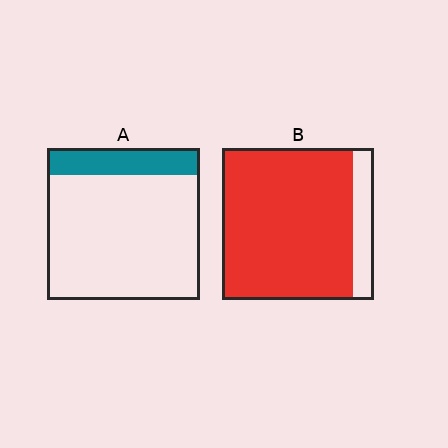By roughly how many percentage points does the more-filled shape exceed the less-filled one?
By roughly 70 percentage points (B over A).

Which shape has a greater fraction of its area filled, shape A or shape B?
Shape B.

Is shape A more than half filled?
No.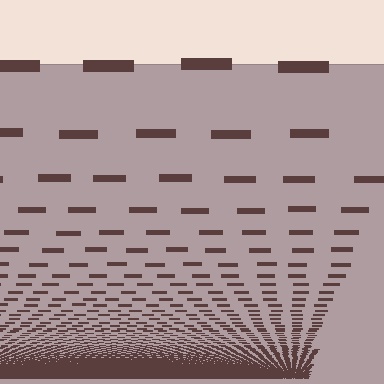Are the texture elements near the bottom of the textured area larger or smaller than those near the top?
Smaller. The gradient is inverted — elements near the bottom are smaller and denser.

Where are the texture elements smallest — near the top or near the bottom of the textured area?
Near the bottom.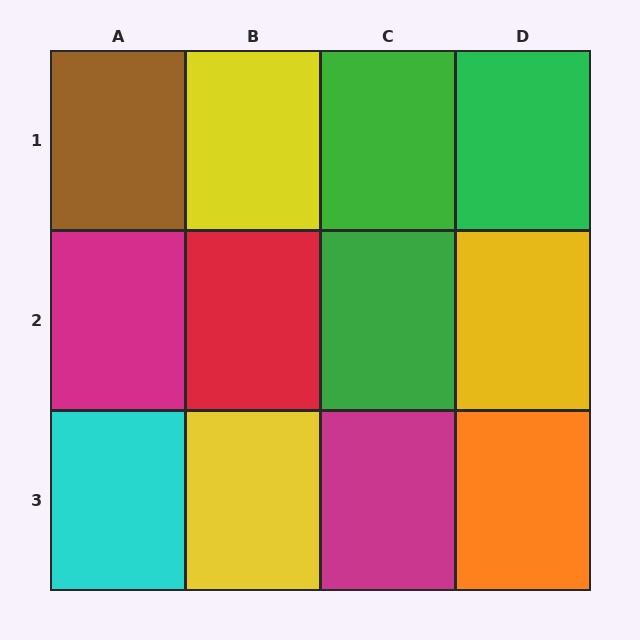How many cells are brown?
1 cell is brown.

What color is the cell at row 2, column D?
Yellow.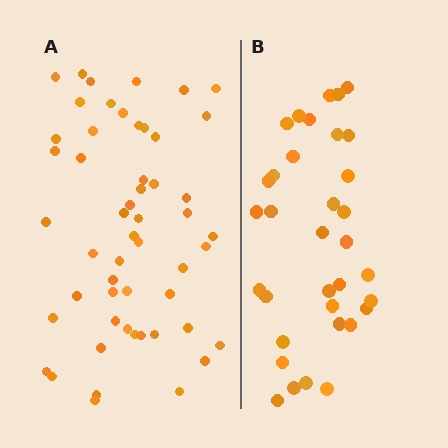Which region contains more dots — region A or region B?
Region A (the left region) has more dots.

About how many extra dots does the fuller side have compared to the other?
Region A has approximately 20 more dots than region B.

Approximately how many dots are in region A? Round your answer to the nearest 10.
About 50 dots. (The exact count is 53, which rounds to 50.)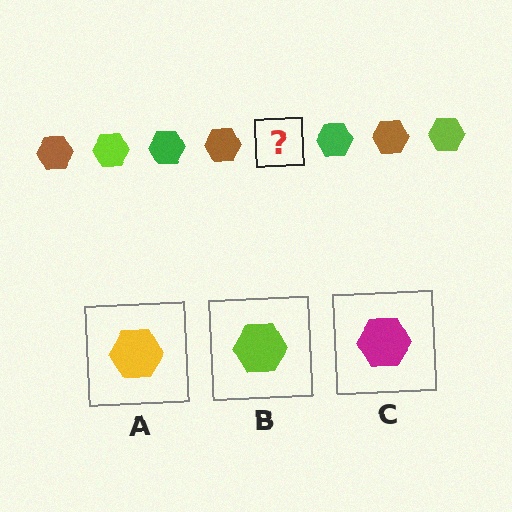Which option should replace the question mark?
Option B.